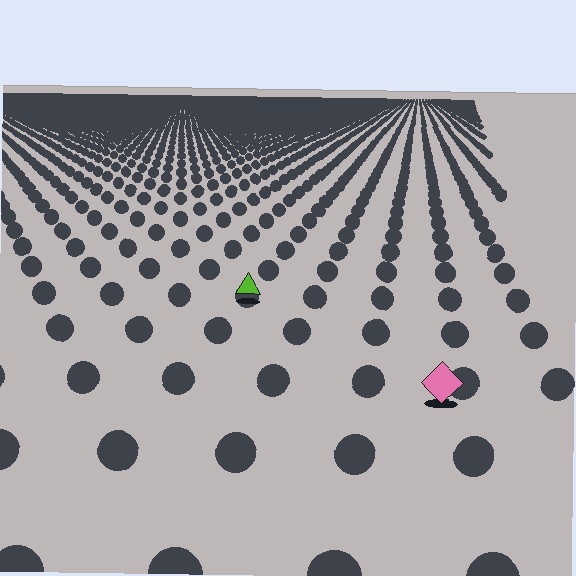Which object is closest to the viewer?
The pink diamond is closest. The texture marks near it are larger and more spread out.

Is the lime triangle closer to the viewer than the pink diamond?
No. The pink diamond is closer — you can tell from the texture gradient: the ground texture is coarser near it.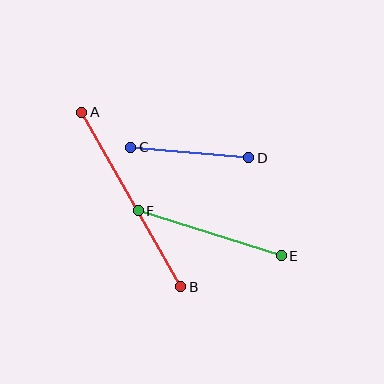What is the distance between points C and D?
The distance is approximately 118 pixels.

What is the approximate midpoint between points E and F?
The midpoint is at approximately (210, 233) pixels.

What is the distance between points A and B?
The distance is approximately 201 pixels.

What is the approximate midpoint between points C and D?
The midpoint is at approximately (190, 153) pixels.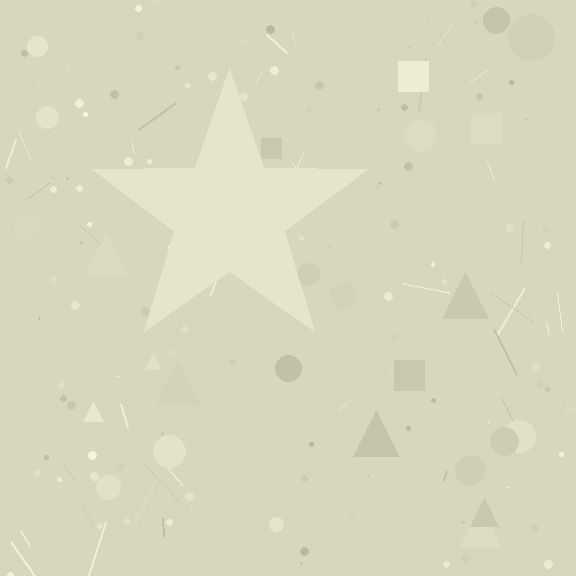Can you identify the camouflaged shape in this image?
The camouflaged shape is a star.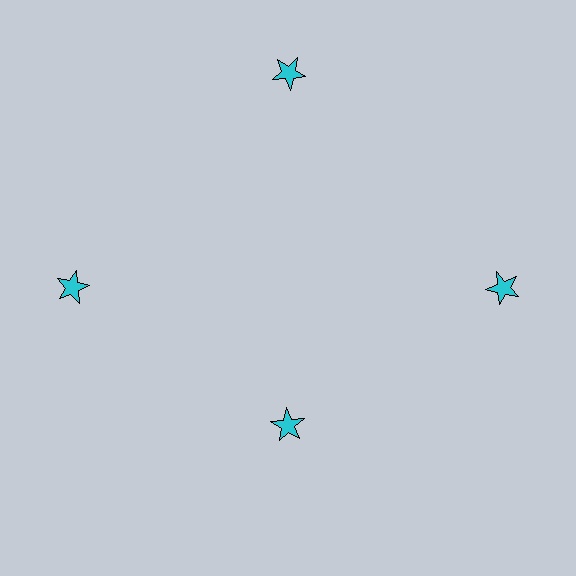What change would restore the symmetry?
The symmetry would be restored by moving it outward, back onto the ring so that all 4 stars sit at equal angles and equal distance from the center.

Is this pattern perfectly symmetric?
No. The 4 cyan stars are arranged in a ring, but one element near the 6 o'clock position is pulled inward toward the center, breaking the 4-fold rotational symmetry.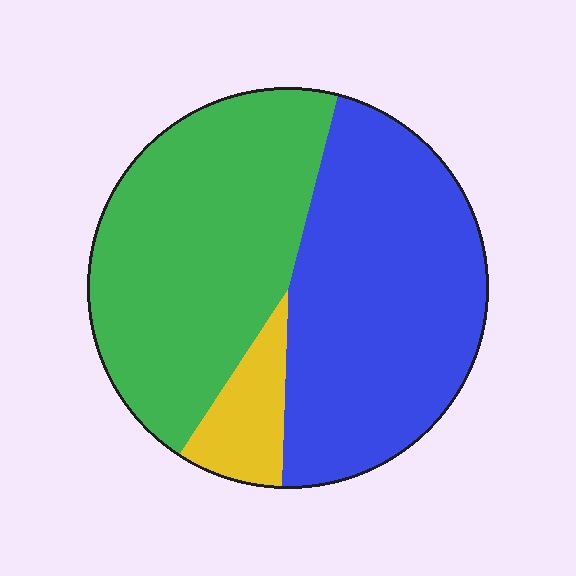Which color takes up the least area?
Yellow, at roughly 10%.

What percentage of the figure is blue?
Blue takes up about one half (1/2) of the figure.